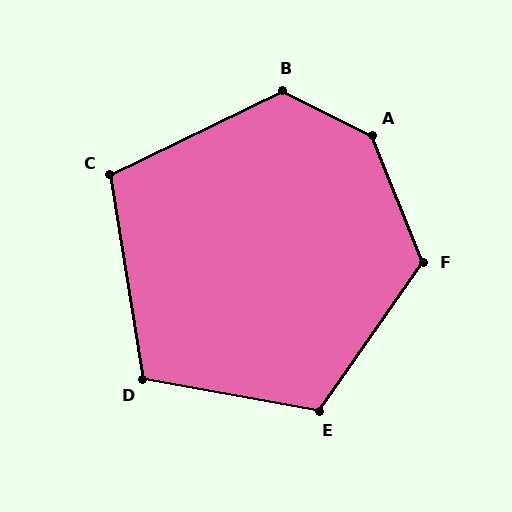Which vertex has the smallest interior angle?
C, at approximately 107 degrees.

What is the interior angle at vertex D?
Approximately 109 degrees (obtuse).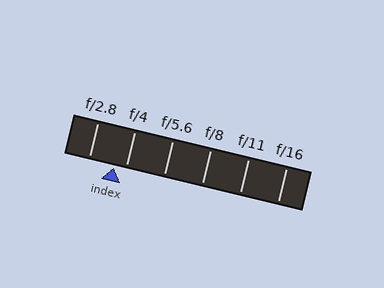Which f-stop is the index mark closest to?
The index mark is closest to f/4.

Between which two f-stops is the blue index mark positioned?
The index mark is between f/2.8 and f/4.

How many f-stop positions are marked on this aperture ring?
There are 6 f-stop positions marked.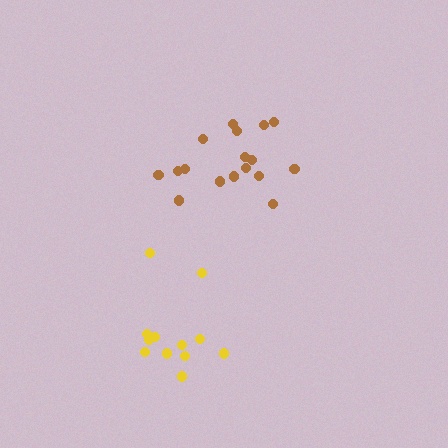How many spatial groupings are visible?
There are 2 spatial groupings.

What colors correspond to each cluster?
The clusters are colored: yellow, brown.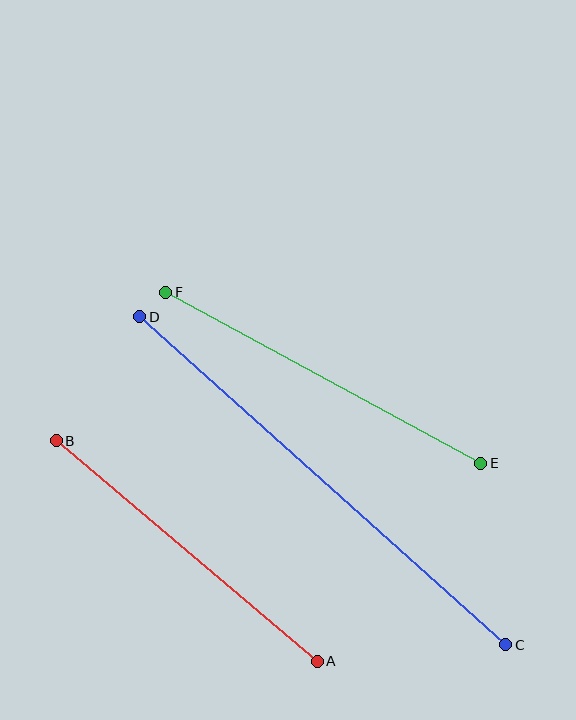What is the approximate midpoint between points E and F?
The midpoint is at approximately (323, 378) pixels.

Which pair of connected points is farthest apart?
Points C and D are farthest apart.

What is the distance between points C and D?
The distance is approximately 491 pixels.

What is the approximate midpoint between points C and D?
The midpoint is at approximately (323, 481) pixels.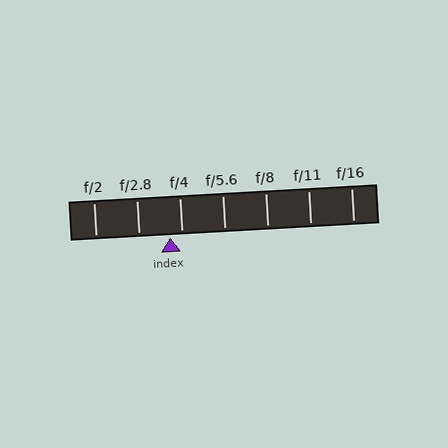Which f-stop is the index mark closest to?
The index mark is closest to f/4.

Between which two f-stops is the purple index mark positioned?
The index mark is between f/2.8 and f/4.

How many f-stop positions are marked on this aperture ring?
There are 7 f-stop positions marked.